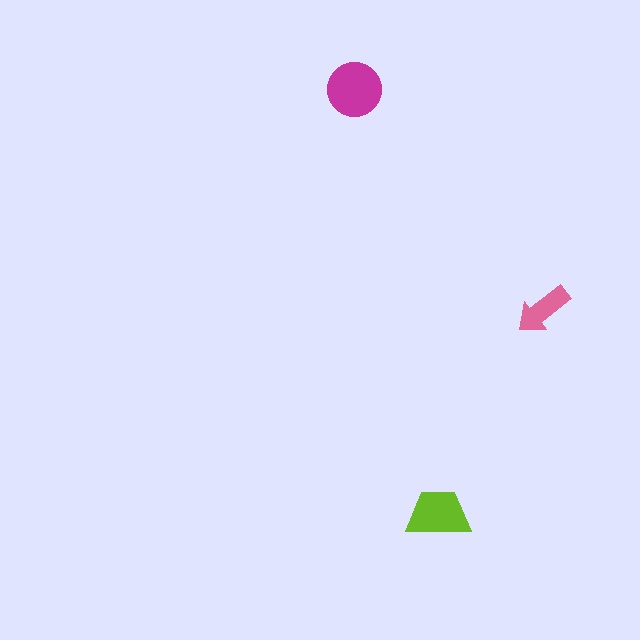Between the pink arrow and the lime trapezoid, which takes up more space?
The lime trapezoid.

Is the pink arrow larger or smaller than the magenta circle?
Smaller.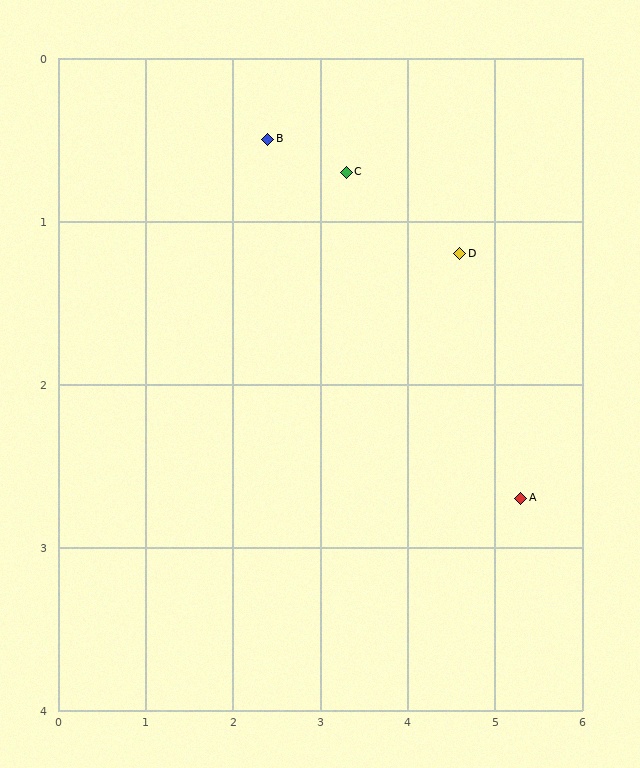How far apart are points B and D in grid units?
Points B and D are about 2.3 grid units apart.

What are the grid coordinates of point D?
Point D is at approximately (4.6, 1.2).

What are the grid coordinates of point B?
Point B is at approximately (2.4, 0.5).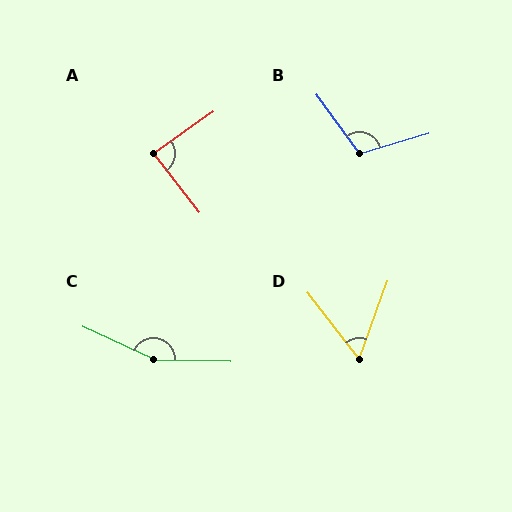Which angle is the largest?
C, at approximately 156 degrees.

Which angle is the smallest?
D, at approximately 58 degrees.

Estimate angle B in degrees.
Approximately 109 degrees.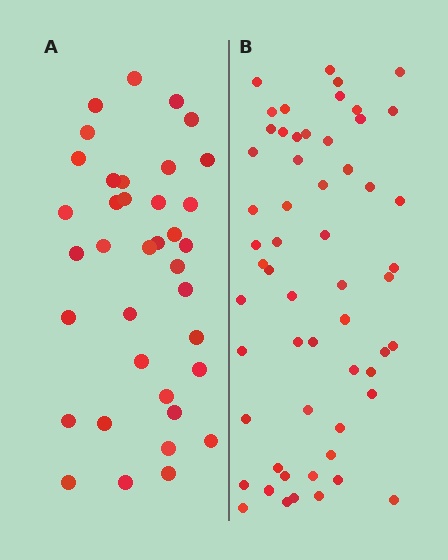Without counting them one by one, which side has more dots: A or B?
Region B (the right region) has more dots.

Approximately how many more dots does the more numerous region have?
Region B has approximately 20 more dots than region A.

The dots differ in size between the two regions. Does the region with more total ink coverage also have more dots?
No. Region A has more total ink coverage because its dots are larger, but region B actually contains more individual dots. Total area can be misleading — the number of items is what matters here.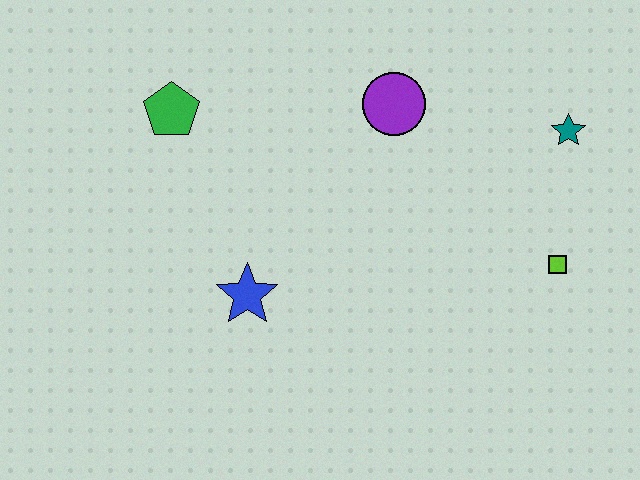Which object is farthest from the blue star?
The teal star is farthest from the blue star.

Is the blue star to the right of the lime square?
No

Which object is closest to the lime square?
The teal star is closest to the lime square.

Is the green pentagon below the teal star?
No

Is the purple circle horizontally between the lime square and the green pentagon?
Yes